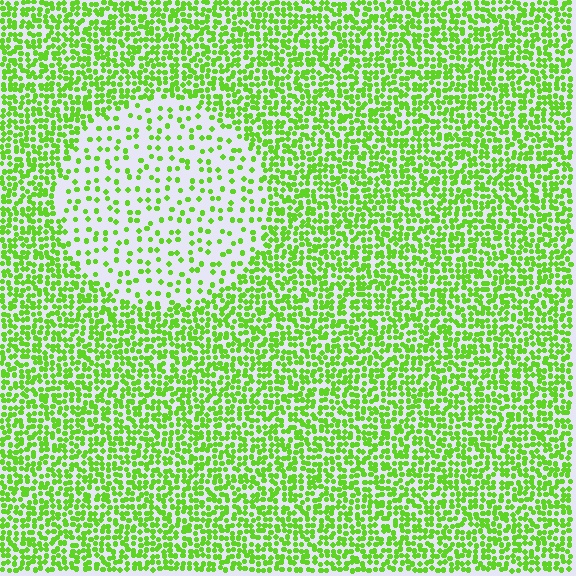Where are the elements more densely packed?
The elements are more densely packed outside the circle boundary.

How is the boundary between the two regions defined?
The boundary is defined by a change in element density (approximately 2.7x ratio). All elements are the same color, size, and shape.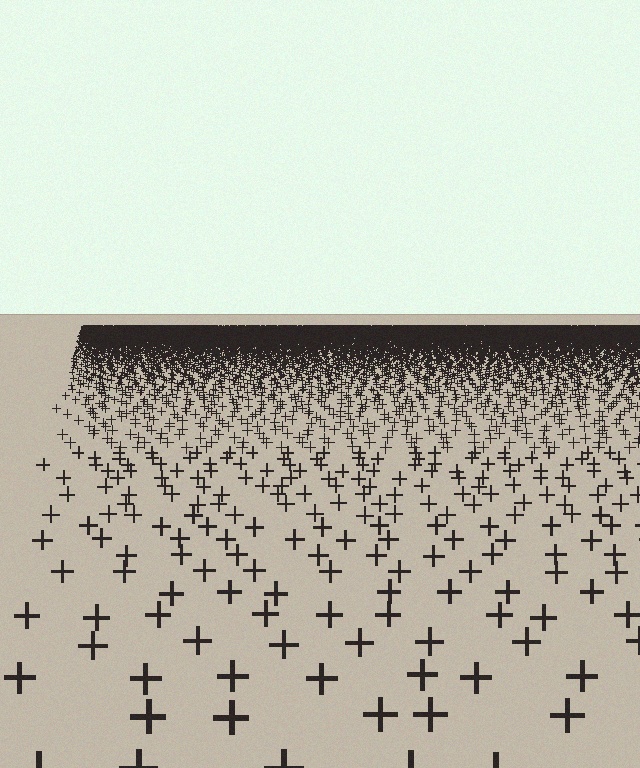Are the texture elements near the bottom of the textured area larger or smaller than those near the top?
Larger. Near the bottom, elements are closer to the viewer and appear at a bigger on-screen size.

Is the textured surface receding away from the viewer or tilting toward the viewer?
The surface is receding away from the viewer. Texture elements get smaller and denser toward the top.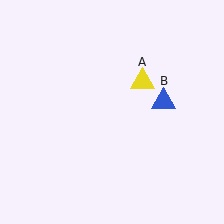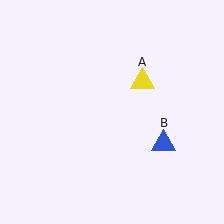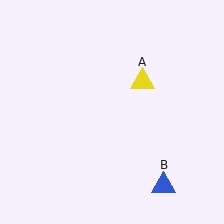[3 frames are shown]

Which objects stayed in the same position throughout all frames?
Yellow triangle (object A) remained stationary.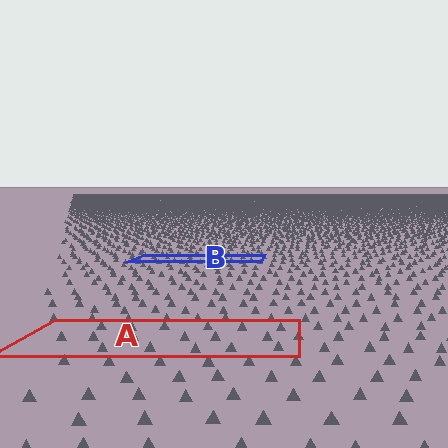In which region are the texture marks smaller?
The texture marks are smaller in region B, because it is farther away.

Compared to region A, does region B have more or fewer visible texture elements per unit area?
Region B has more texture elements per unit area — they are packed more densely because it is farther away.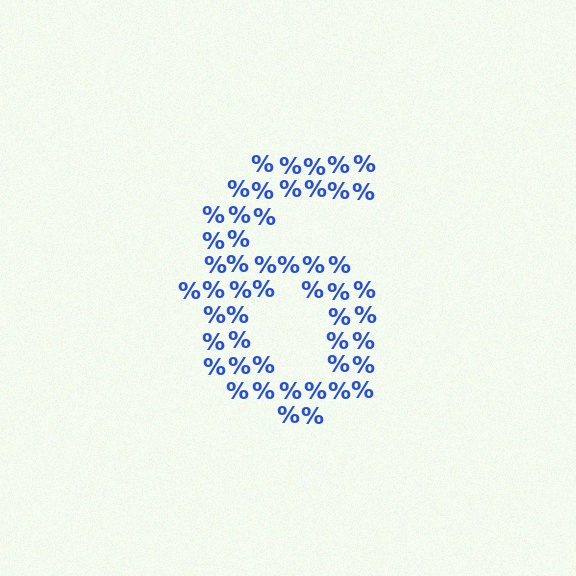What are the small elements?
The small elements are percent signs.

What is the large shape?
The large shape is the digit 6.